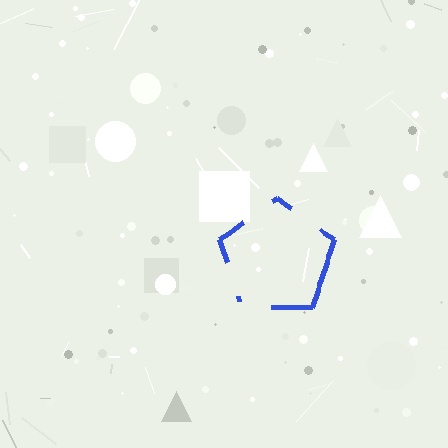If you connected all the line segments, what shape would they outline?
They would outline a pentagon.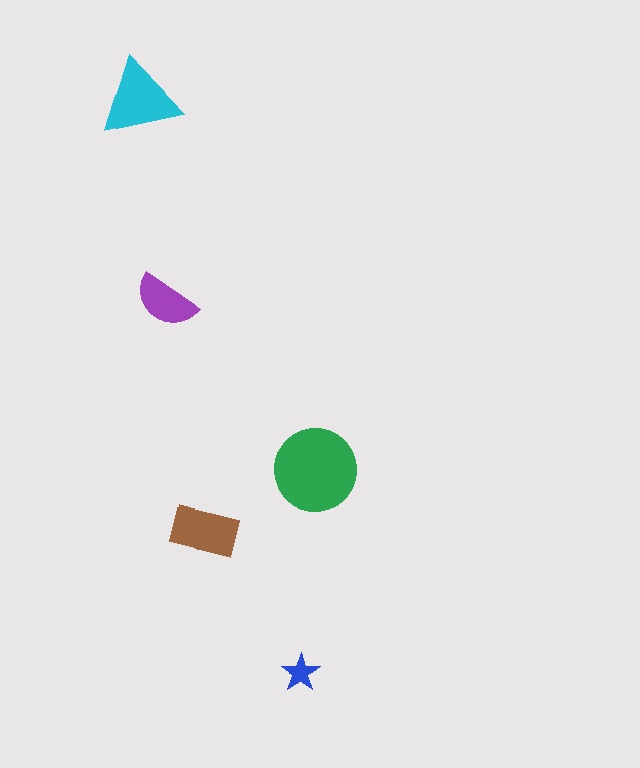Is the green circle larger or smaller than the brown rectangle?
Larger.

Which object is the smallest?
The blue star.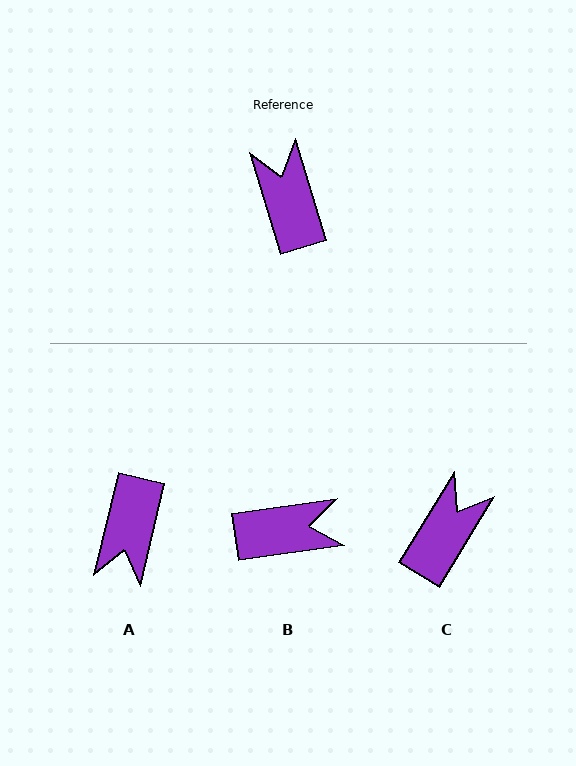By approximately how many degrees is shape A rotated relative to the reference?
Approximately 149 degrees counter-clockwise.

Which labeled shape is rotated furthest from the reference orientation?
A, about 149 degrees away.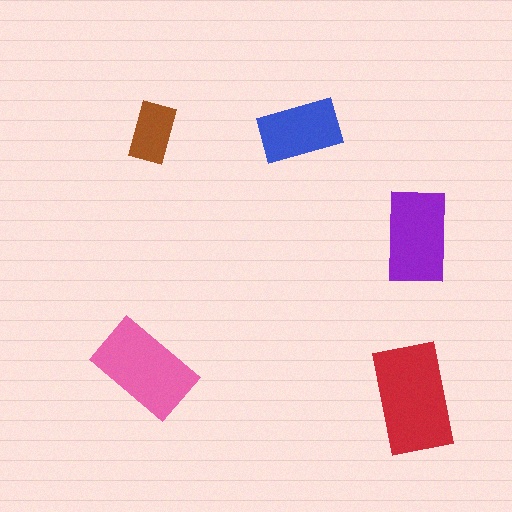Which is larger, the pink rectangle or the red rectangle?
The red one.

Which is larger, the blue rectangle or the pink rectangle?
The pink one.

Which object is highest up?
The blue rectangle is topmost.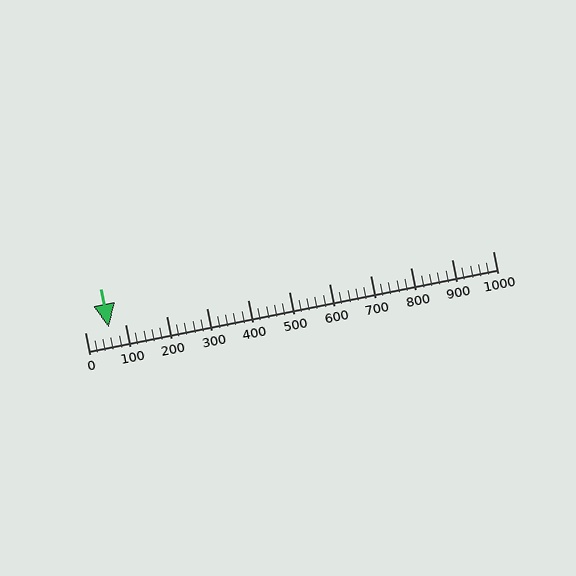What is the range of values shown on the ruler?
The ruler shows values from 0 to 1000.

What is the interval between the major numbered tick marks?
The major tick marks are spaced 100 units apart.